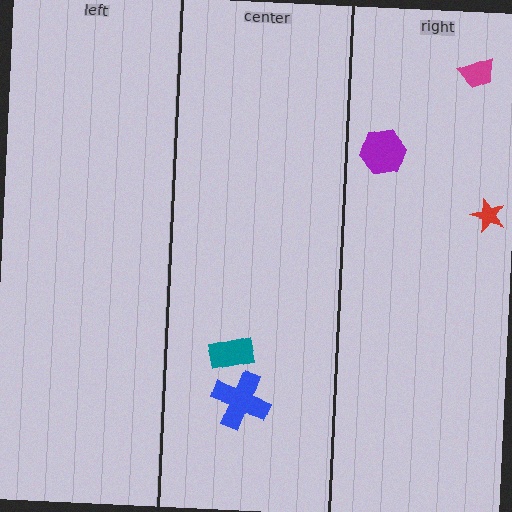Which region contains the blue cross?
The center region.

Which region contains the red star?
The right region.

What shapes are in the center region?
The blue cross, the teal rectangle.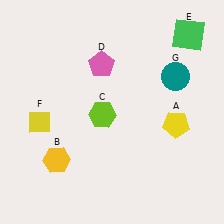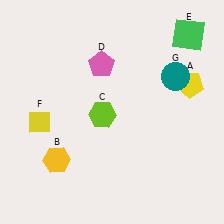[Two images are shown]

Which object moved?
The yellow pentagon (A) moved up.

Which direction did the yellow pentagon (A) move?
The yellow pentagon (A) moved up.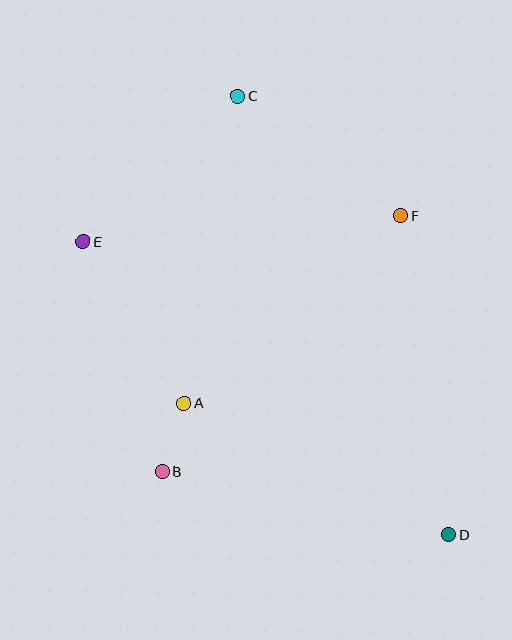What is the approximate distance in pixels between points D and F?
The distance between D and F is approximately 322 pixels.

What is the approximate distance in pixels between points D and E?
The distance between D and E is approximately 468 pixels.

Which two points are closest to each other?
Points A and B are closest to each other.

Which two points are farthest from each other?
Points C and D are farthest from each other.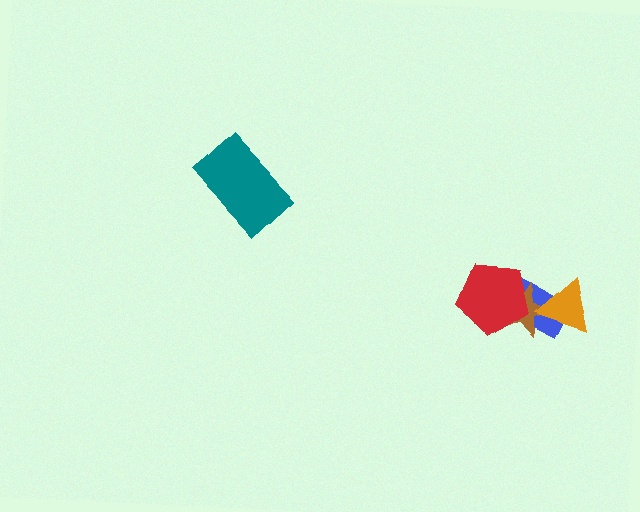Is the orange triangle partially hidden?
No, no other shape covers it.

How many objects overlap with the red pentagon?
2 objects overlap with the red pentagon.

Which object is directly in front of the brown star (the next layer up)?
The orange triangle is directly in front of the brown star.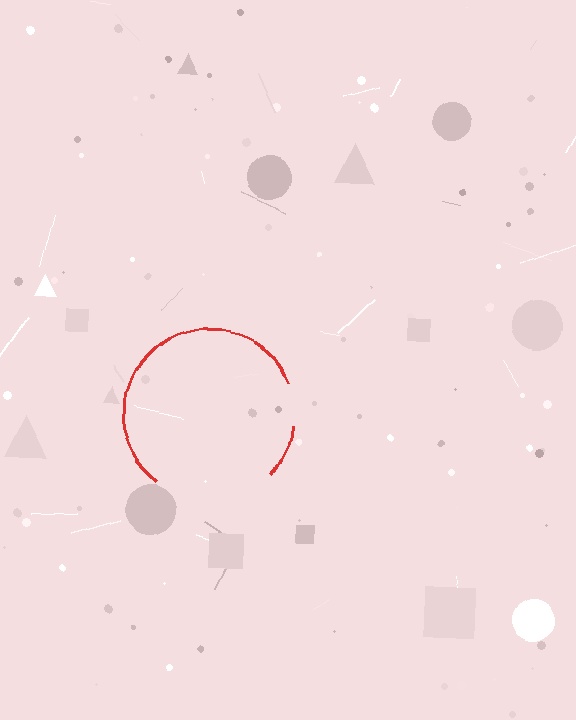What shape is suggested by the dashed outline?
The dashed outline suggests a circle.